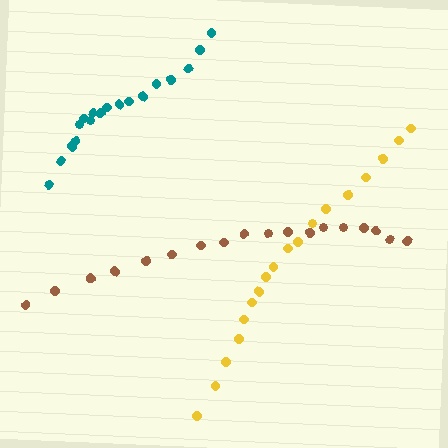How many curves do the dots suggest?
There are 3 distinct paths.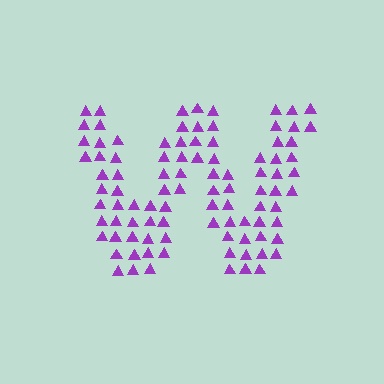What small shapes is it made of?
It is made of small triangles.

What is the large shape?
The large shape is the letter W.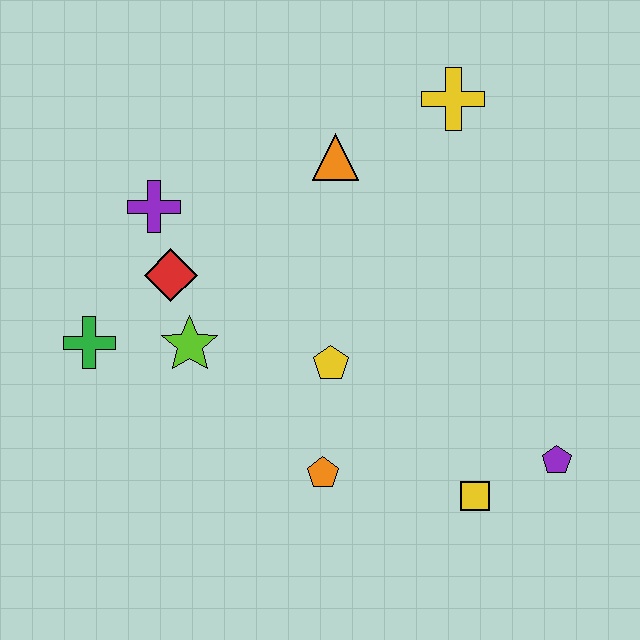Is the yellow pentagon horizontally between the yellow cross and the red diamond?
Yes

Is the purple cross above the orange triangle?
No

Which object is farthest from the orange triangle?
The purple pentagon is farthest from the orange triangle.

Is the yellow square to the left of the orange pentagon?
No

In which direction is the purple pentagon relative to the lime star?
The purple pentagon is to the right of the lime star.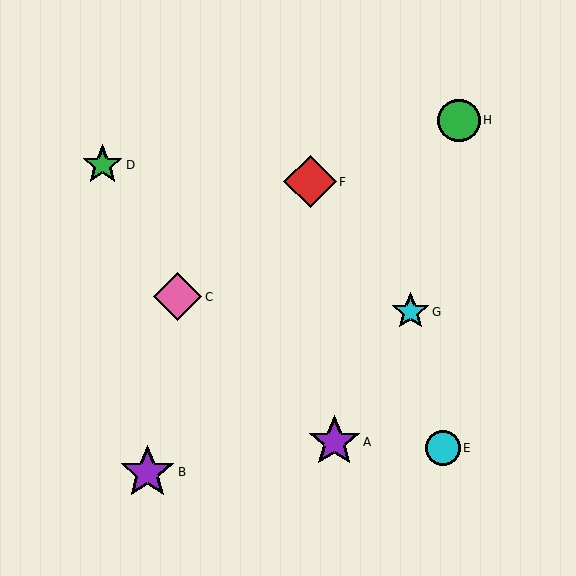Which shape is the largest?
The purple star (labeled B) is the largest.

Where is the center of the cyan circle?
The center of the cyan circle is at (443, 448).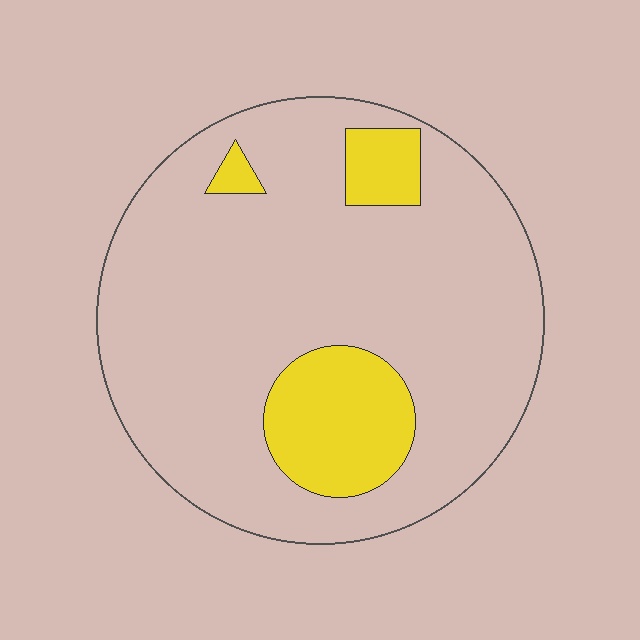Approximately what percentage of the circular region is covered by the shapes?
Approximately 15%.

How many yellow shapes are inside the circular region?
3.